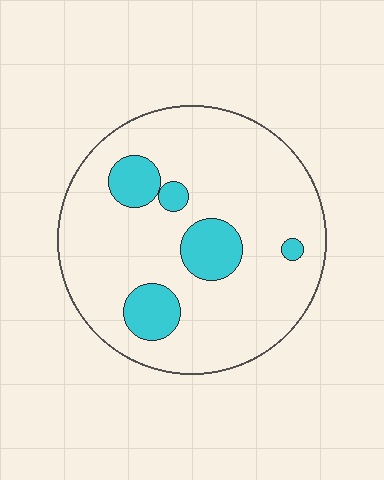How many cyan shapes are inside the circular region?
5.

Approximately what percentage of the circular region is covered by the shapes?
Approximately 15%.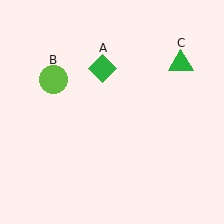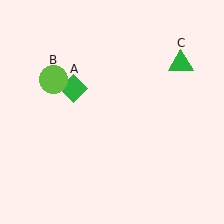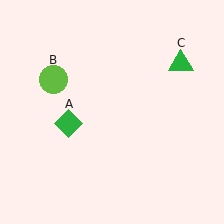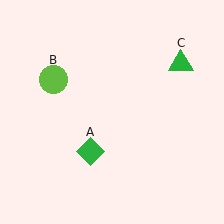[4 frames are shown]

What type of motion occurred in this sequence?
The green diamond (object A) rotated counterclockwise around the center of the scene.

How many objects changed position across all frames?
1 object changed position: green diamond (object A).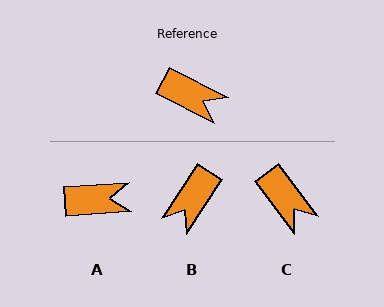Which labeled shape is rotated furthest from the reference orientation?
B, about 97 degrees away.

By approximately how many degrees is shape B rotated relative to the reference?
Approximately 97 degrees clockwise.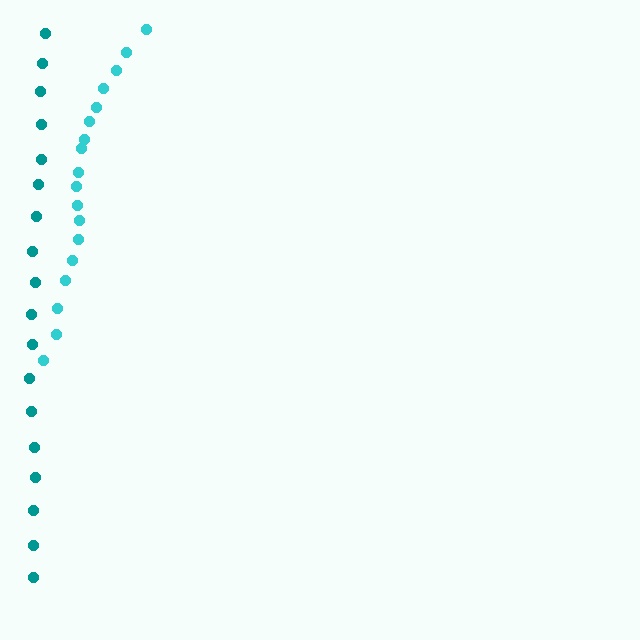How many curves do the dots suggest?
There are 2 distinct paths.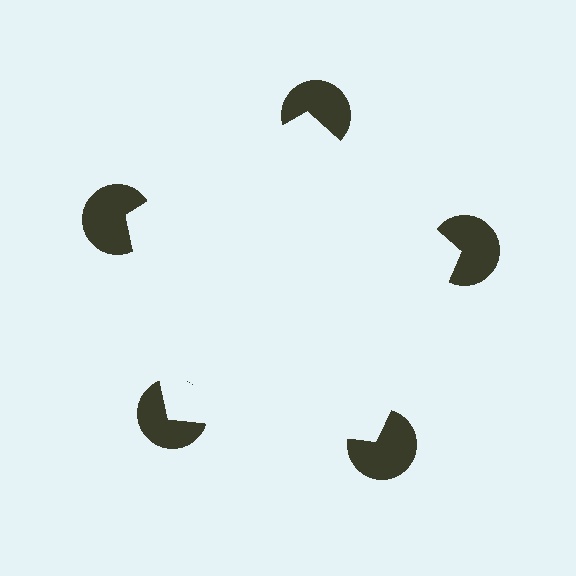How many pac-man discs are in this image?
There are 5 — one at each vertex of the illusory pentagon.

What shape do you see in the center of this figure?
An illusory pentagon — its edges are inferred from the aligned wedge cuts in the pac-man discs, not physically drawn.